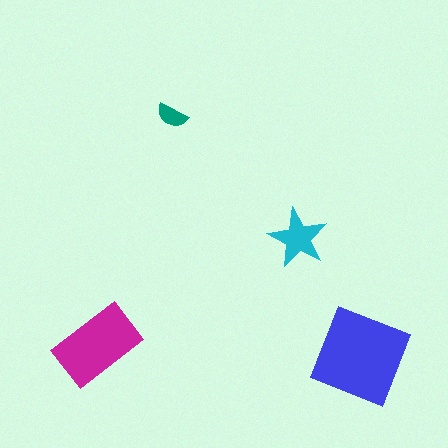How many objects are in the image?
There are 4 objects in the image.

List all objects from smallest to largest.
The teal semicircle, the cyan star, the magenta rectangle, the blue square.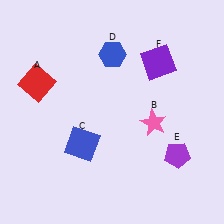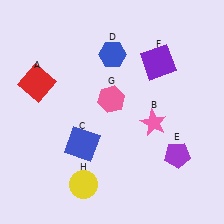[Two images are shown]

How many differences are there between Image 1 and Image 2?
There are 2 differences between the two images.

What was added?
A pink hexagon (G), a yellow circle (H) were added in Image 2.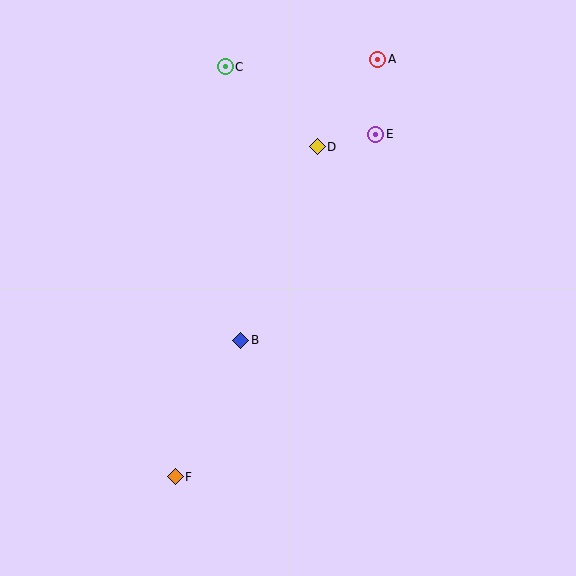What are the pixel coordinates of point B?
Point B is at (241, 340).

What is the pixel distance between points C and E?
The distance between C and E is 165 pixels.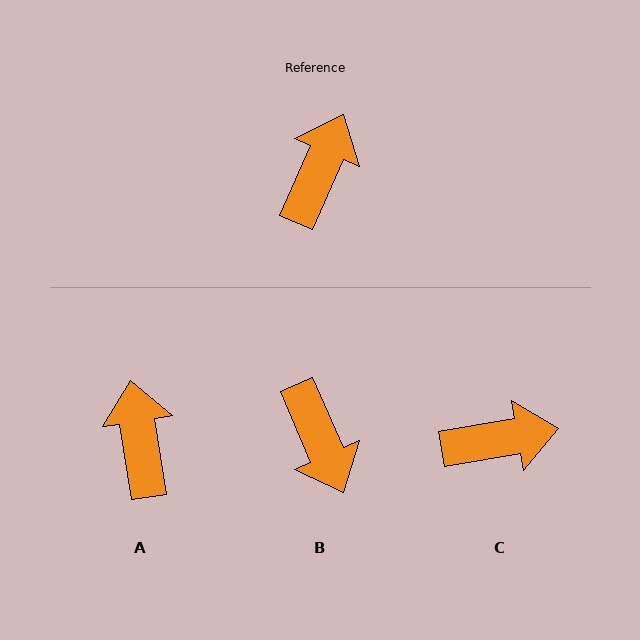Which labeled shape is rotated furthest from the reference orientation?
B, about 133 degrees away.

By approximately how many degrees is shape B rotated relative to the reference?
Approximately 133 degrees clockwise.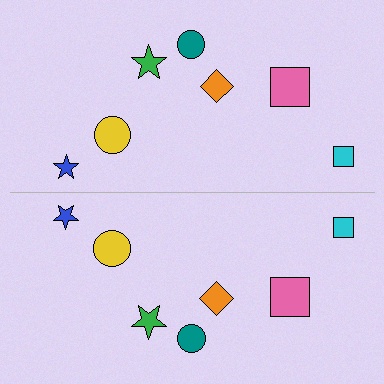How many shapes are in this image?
There are 14 shapes in this image.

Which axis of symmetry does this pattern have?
The pattern has a horizontal axis of symmetry running through the center of the image.